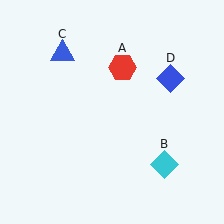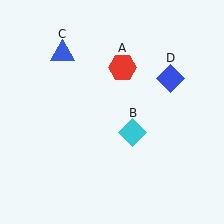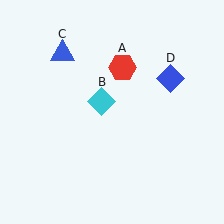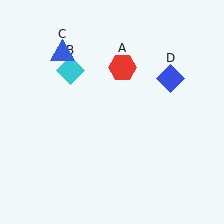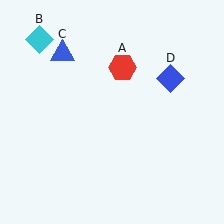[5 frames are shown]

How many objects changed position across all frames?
1 object changed position: cyan diamond (object B).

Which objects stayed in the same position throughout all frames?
Red hexagon (object A) and blue triangle (object C) and blue diamond (object D) remained stationary.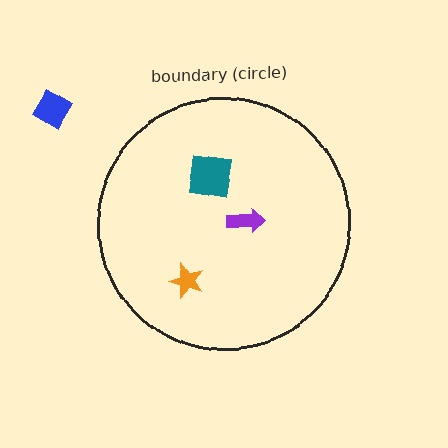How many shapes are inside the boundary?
3 inside, 1 outside.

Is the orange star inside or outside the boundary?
Inside.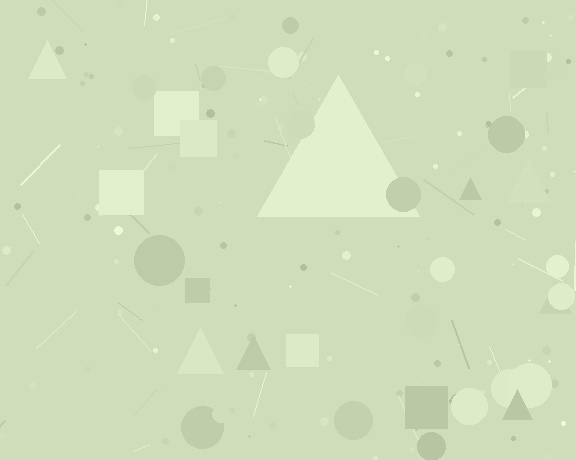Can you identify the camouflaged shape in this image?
The camouflaged shape is a triangle.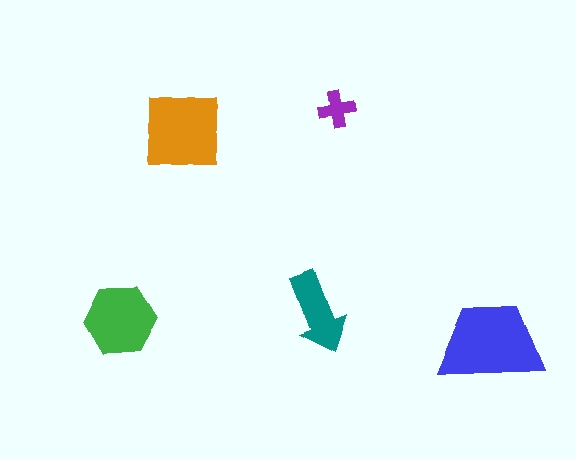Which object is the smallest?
The purple cross.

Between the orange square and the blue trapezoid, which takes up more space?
The blue trapezoid.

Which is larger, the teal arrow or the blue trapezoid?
The blue trapezoid.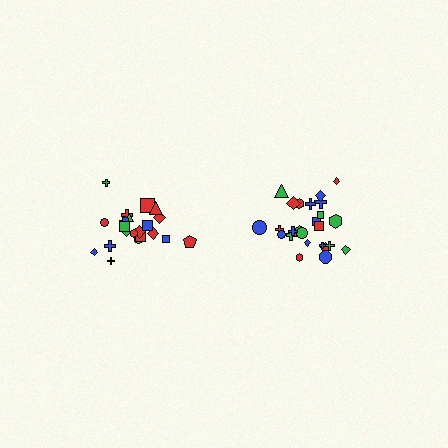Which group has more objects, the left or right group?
The right group.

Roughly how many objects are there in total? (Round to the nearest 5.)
Roughly 45 objects in total.